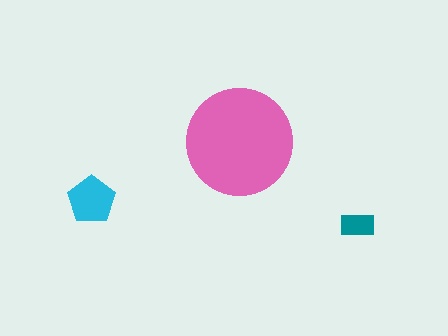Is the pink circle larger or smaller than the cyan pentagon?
Larger.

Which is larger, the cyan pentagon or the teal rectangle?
The cyan pentagon.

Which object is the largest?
The pink circle.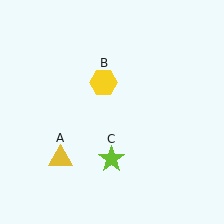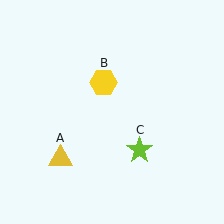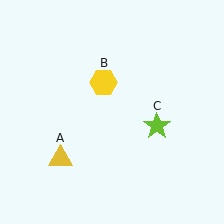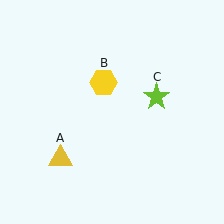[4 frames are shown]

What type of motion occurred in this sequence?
The lime star (object C) rotated counterclockwise around the center of the scene.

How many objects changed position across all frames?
1 object changed position: lime star (object C).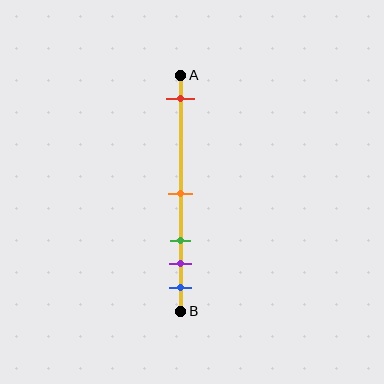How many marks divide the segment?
There are 5 marks dividing the segment.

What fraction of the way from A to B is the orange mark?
The orange mark is approximately 50% (0.5) of the way from A to B.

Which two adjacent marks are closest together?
The purple and blue marks are the closest adjacent pair.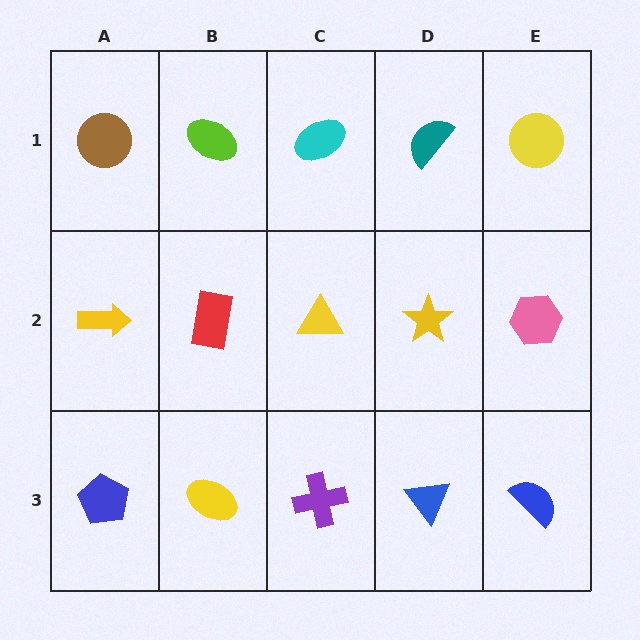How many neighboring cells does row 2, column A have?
3.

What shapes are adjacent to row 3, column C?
A yellow triangle (row 2, column C), a yellow ellipse (row 3, column B), a blue triangle (row 3, column D).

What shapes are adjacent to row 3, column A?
A yellow arrow (row 2, column A), a yellow ellipse (row 3, column B).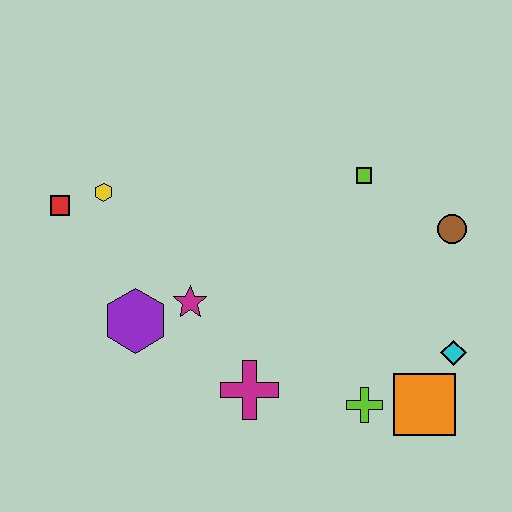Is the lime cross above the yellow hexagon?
No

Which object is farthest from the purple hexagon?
The brown circle is farthest from the purple hexagon.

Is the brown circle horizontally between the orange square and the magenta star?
No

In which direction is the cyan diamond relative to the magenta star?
The cyan diamond is to the right of the magenta star.